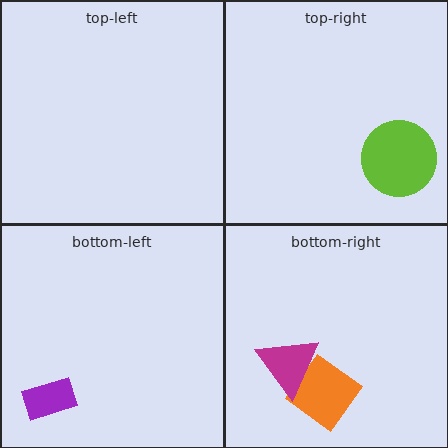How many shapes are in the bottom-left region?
1.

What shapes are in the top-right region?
The lime circle.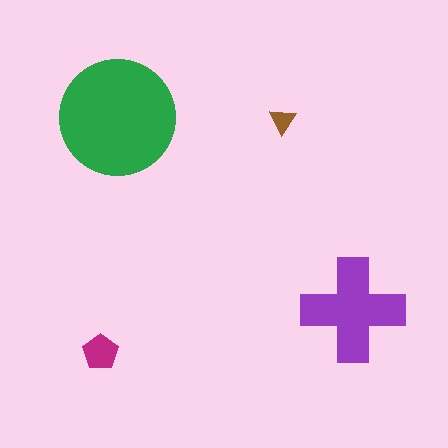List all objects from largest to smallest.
The green circle, the purple cross, the magenta pentagon, the brown triangle.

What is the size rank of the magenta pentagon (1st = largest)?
3rd.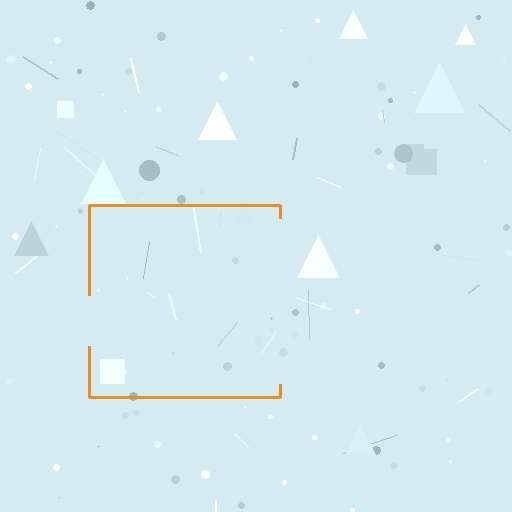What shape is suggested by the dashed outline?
The dashed outline suggests a square.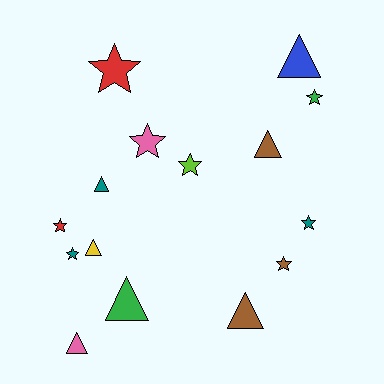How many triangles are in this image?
There are 7 triangles.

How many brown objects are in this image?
There are 3 brown objects.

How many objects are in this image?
There are 15 objects.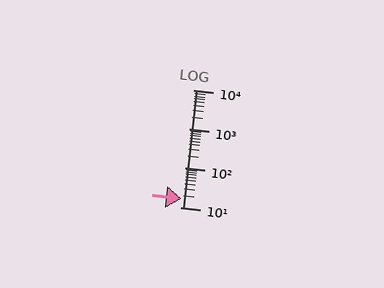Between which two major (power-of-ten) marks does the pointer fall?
The pointer is between 10 and 100.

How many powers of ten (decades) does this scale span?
The scale spans 3 decades, from 10 to 10000.